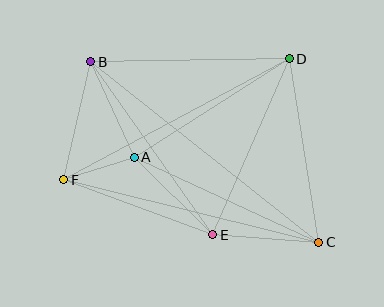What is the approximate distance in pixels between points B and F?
The distance between B and F is approximately 121 pixels.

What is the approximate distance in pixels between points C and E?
The distance between C and E is approximately 106 pixels.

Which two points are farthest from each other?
Points B and C are farthest from each other.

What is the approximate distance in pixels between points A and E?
The distance between A and E is approximately 110 pixels.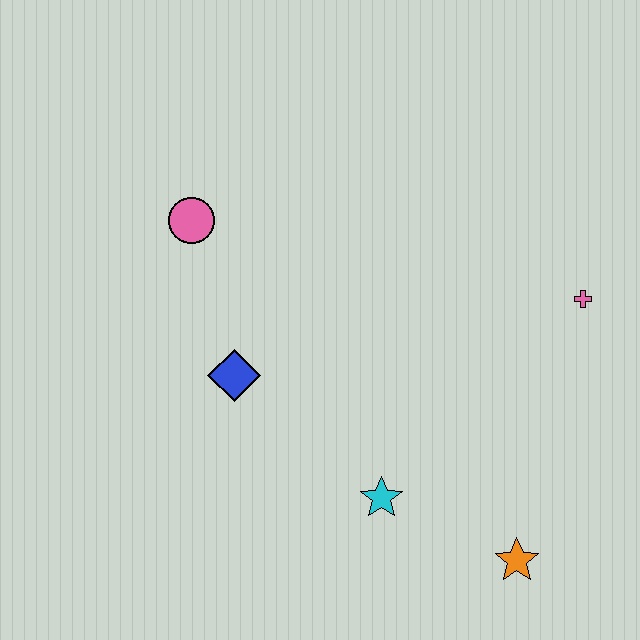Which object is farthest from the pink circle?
The orange star is farthest from the pink circle.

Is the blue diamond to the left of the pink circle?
No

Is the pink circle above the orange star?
Yes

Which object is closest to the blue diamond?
The pink circle is closest to the blue diamond.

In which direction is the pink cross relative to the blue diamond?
The pink cross is to the right of the blue diamond.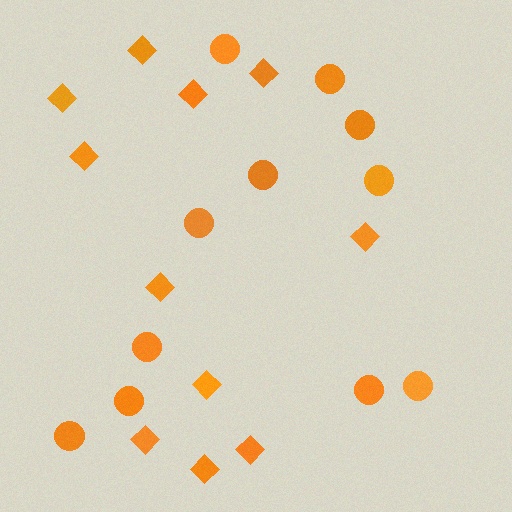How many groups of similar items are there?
There are 2 groups: one group of circles (11) and one group of diamonds (11).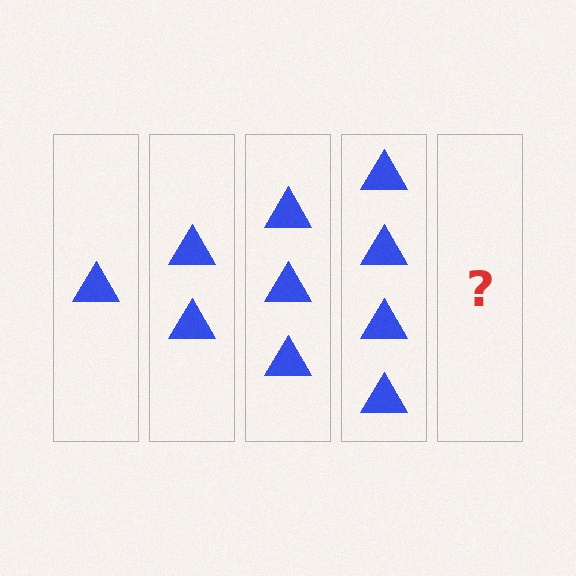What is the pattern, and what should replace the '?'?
The pattern is that each step adds one more triangle. The '?' should be 5 triangles.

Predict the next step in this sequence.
The next step is 5 triangles.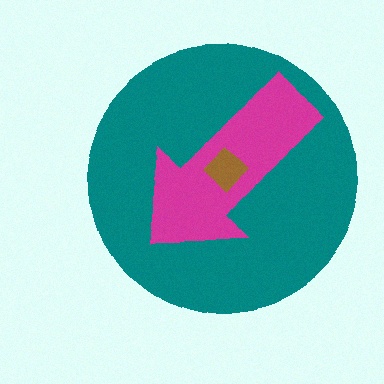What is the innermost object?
The brown diamond.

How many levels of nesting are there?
3.